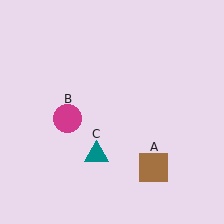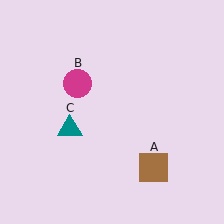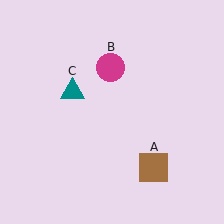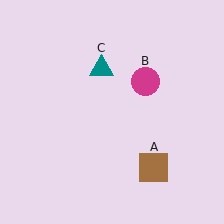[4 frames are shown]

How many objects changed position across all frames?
2 objects changed position: magenta circle (object B), teal triangle (object C).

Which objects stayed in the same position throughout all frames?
Brown square (object A) remained stationary.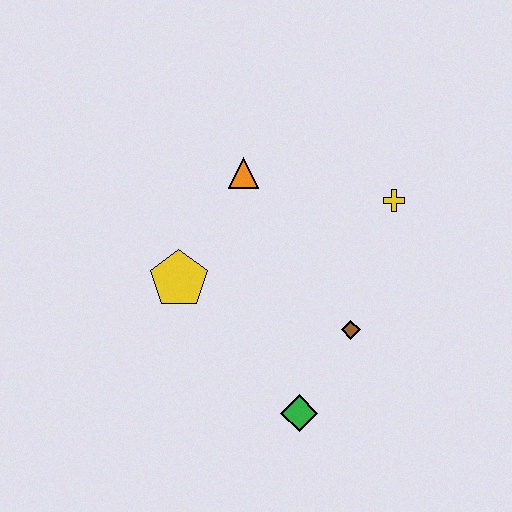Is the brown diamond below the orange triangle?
Yes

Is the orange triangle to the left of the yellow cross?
Yes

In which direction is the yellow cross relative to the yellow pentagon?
The yellow cross is to the right of the yellow pentagon.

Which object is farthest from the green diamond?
The orange triangle is farthest from the green diamond.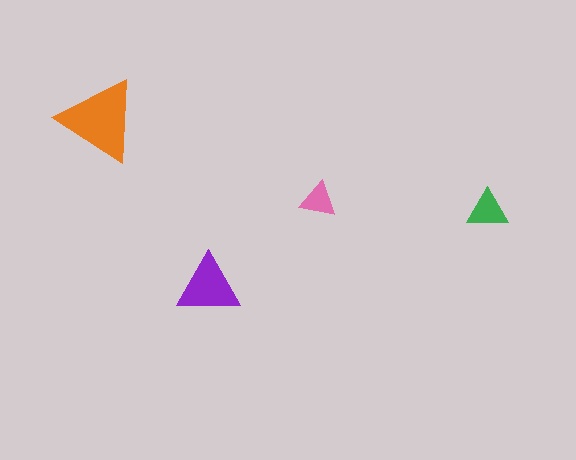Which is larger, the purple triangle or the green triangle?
The purple one.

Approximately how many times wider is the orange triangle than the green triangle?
About 2 times wider.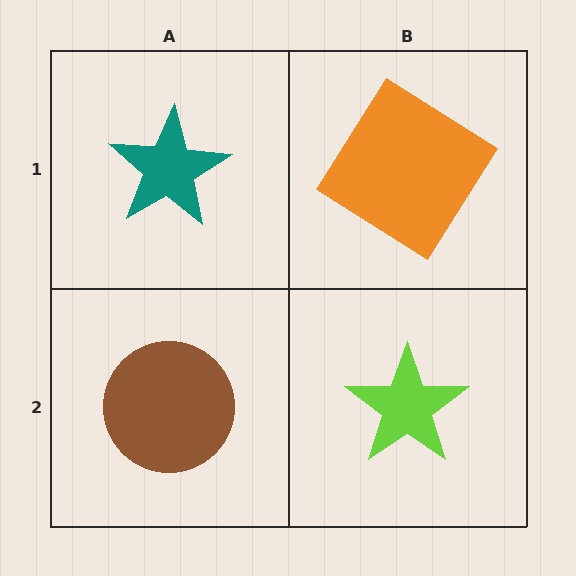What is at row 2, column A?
A brown circle.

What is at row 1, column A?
A teal star.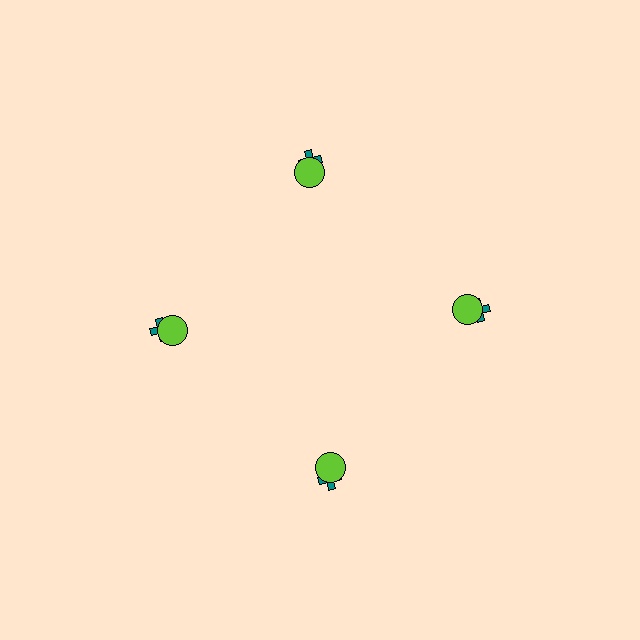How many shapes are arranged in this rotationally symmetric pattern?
There are 8 shapes, arranged in 4 groups of 2.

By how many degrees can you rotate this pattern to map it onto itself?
The pattern maps onto itself every 90 degrees of rotation.